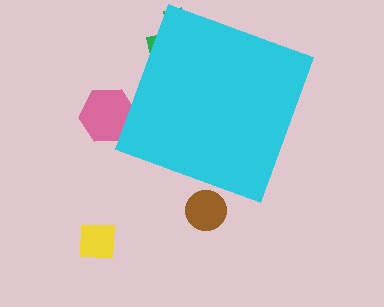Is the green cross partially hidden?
Yes, the green cross is partially hidden behind the cyan diamond.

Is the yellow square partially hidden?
No, the yellow square is fully visible.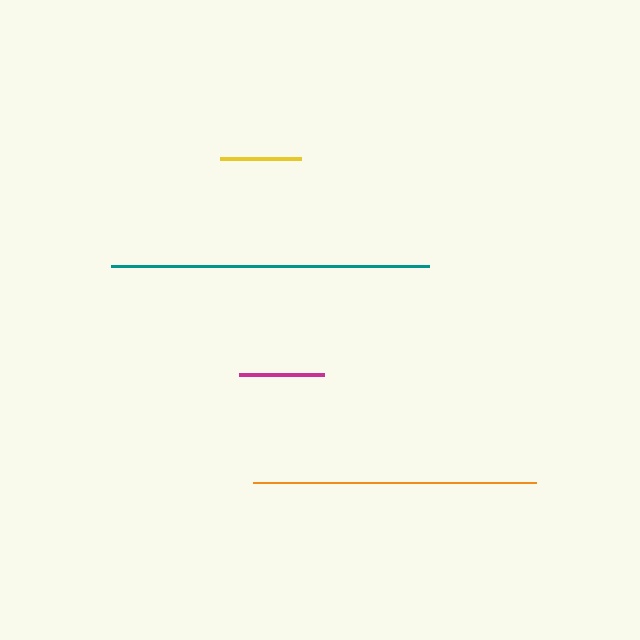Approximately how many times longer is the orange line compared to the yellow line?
The orange line is approximately 3.5 times the length of the yellow line.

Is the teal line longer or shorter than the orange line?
The teal line is longer than the orange line.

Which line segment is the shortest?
The yellow line is the shortest at approximately 81 pixels.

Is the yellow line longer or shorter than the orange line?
The orange line is longer than the yellow line.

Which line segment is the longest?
The teal line is the longest at approximately 318 pixels.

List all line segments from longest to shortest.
From longest to shortest: teal, orange, magenta, yellow.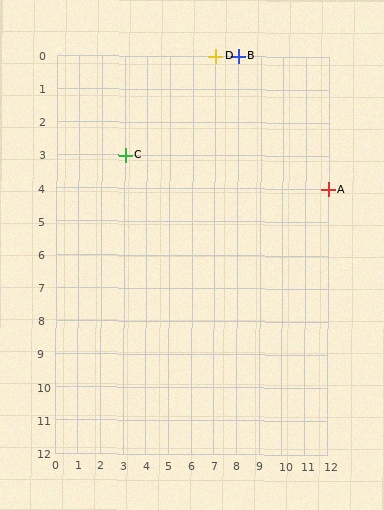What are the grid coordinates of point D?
Point D is at grid coordinates (7, 0).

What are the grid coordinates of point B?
Point B is at grid coordinates (8, 0).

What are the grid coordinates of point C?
Point C is at grid coordinates (3, 3).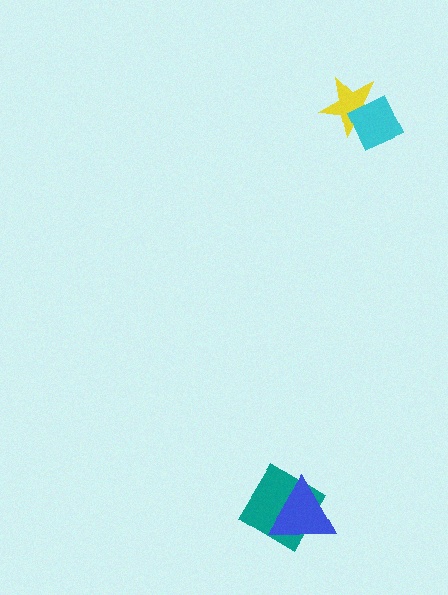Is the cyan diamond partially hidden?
No, no other shape covers it.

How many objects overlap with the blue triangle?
1 object overlaps with the blue triangle.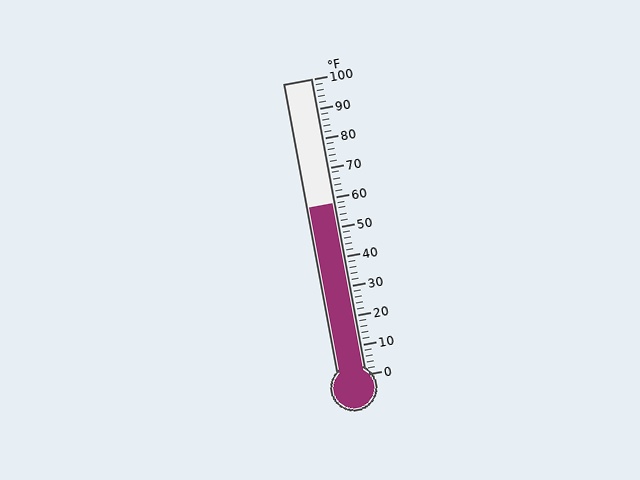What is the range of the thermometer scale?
The thermometer scale ranges from 0°F to 100°F.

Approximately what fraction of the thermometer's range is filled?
The thermometer is filled to approximately 60% of its range.